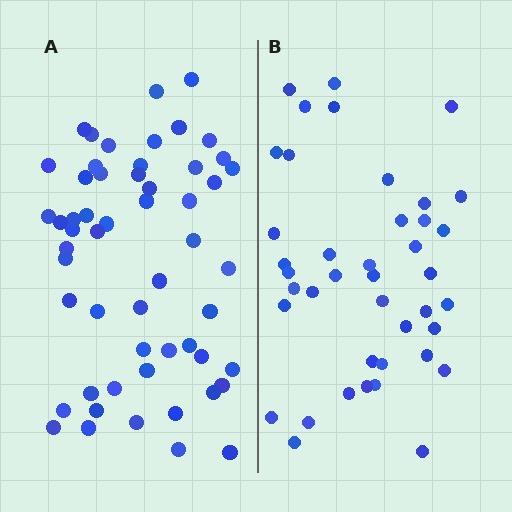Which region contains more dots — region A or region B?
Region A (the left region) has more dots.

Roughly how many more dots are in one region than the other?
Region A has approximately 15 more dots than region B.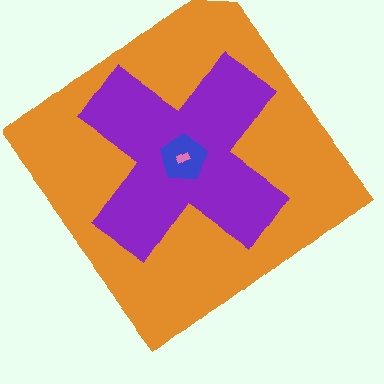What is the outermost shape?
The orange diamond.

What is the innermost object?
The pink rectangle.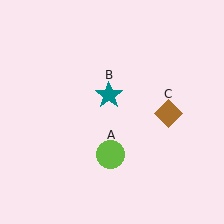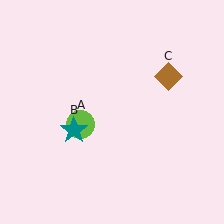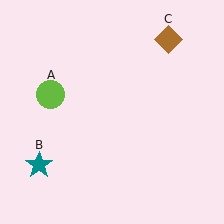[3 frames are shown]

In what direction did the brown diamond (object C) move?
The brown diamond (object C) moved up.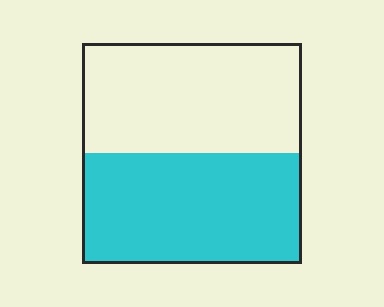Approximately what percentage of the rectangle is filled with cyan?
Approximately 50%.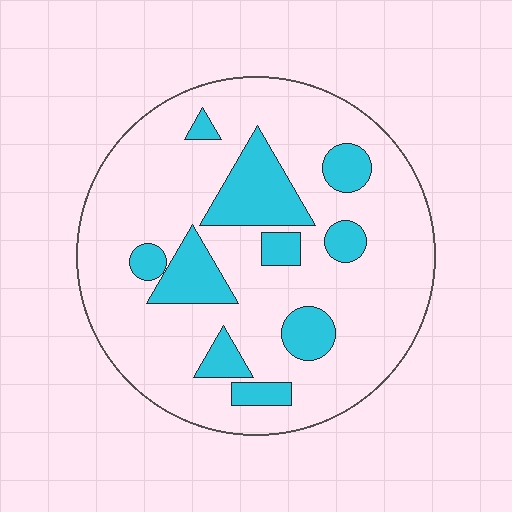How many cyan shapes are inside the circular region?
10.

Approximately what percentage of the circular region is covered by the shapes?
Approximately 20%.